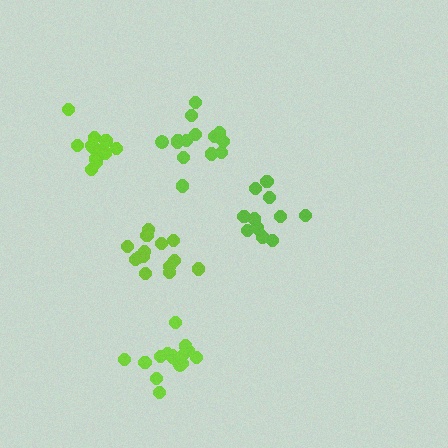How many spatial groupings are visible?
There are 5 spatial groupings.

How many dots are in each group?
Group 1: 14 dots, Group 2: 11 dots, Group 3: 16 dots, Group 4: 15 dots, Group 5: 14 dots (70 total).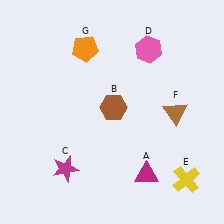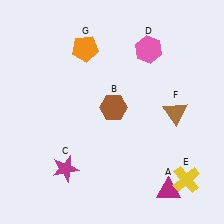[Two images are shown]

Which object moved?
The magenta triangle (A) moved right.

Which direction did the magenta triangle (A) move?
The magenta triangle (A) moved right.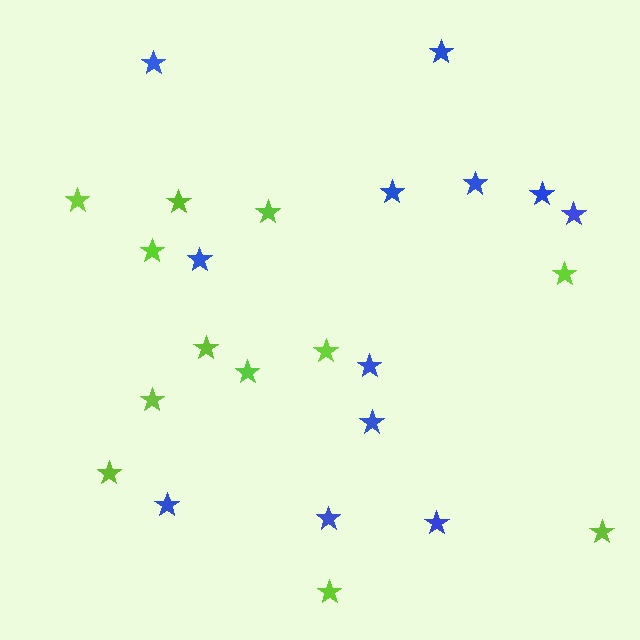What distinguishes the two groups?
There are 2 groups: one group of blue stars (12) and one group of lime stars (12).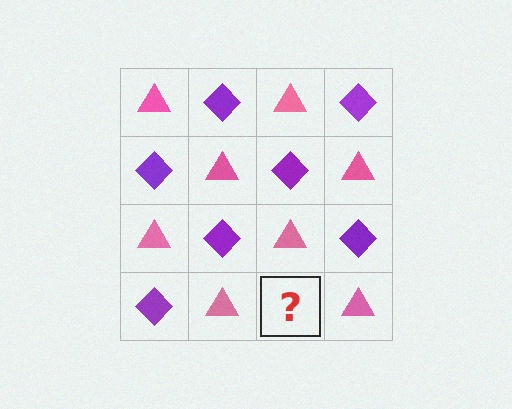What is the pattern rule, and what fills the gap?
The rule is that it alternates pink triangle and purple diamond in a checkerboard pattern. The gap should be filled with a purple diamond.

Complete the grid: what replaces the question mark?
The question mark should be replaced with a purple diamond.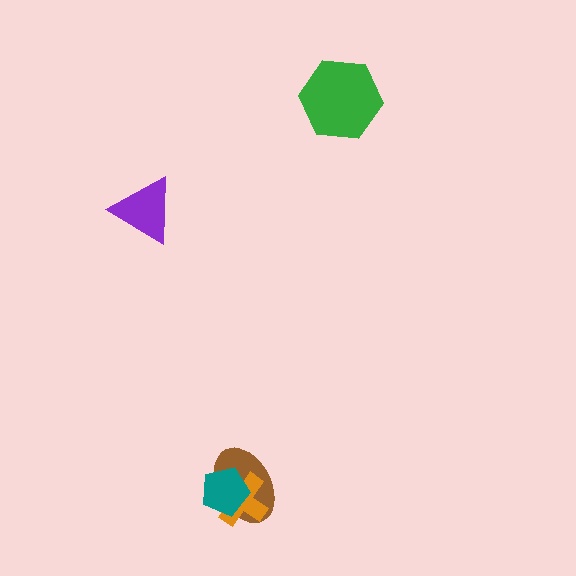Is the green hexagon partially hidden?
No, no other shape covers it.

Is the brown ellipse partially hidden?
Yes, it is partially covered by another shape.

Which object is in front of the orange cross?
The teal pentagon is in front of the orange cross.